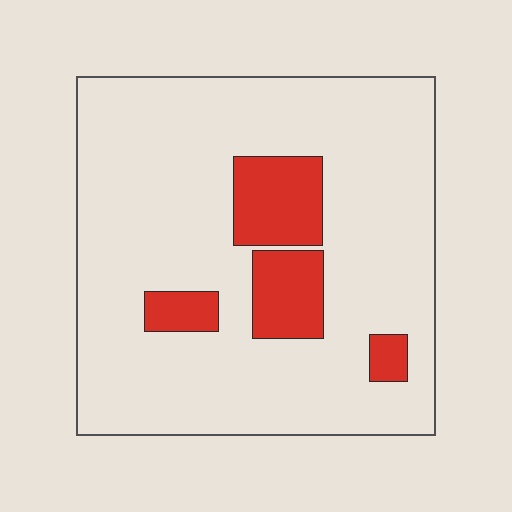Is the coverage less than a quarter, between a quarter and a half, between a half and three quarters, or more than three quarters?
Less than a quarter.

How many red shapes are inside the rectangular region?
4.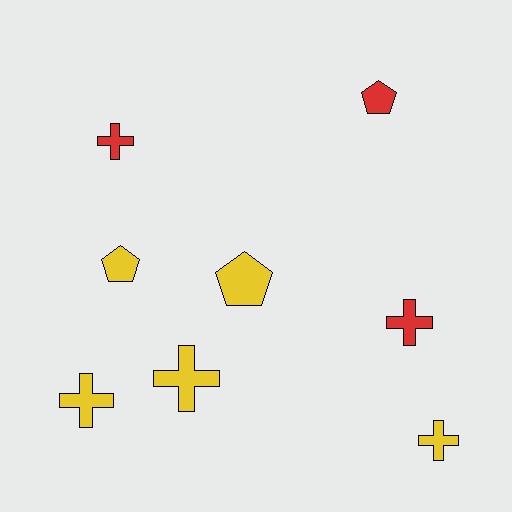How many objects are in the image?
There are 8 objects.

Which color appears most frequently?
Yellow, with 5 objects.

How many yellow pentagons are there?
There are 2 yellow pentagons.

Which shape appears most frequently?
Cross, with 5 objects.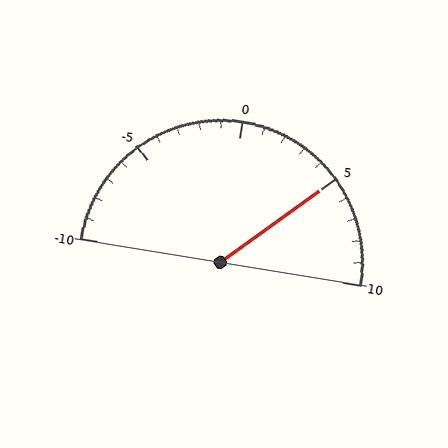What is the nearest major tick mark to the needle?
The nearest major tick mark is 5.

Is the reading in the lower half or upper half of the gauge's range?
The reading is in the upper half of the range (-10 to 10).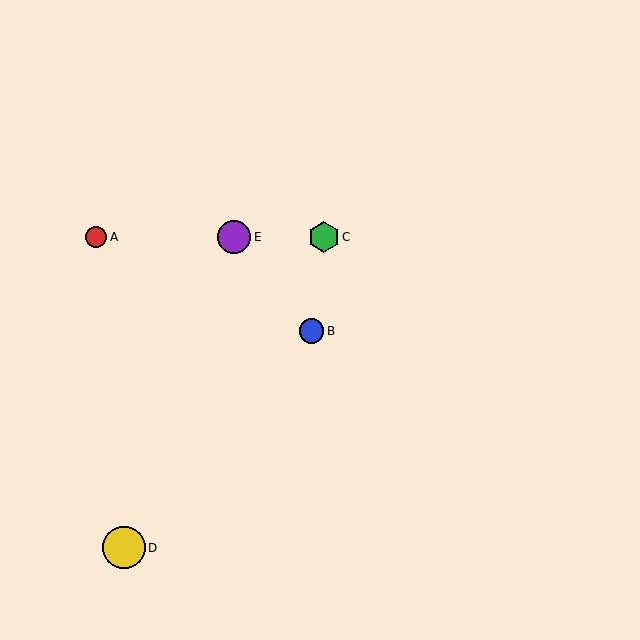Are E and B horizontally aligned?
No, E is at y≈237 and B is at y≈331.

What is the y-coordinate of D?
Object D is at y≈548.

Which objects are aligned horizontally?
Objects A, C, E are aligned horizontally.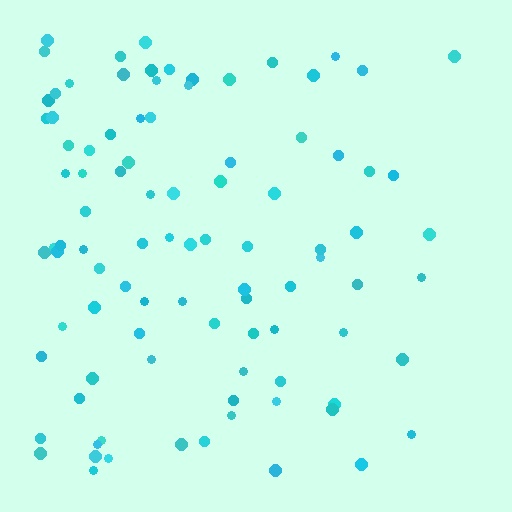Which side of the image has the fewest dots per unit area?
The right.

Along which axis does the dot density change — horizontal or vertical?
Horizontal.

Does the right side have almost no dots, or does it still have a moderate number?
Still a moderate number, just noticeably fewer than the left.